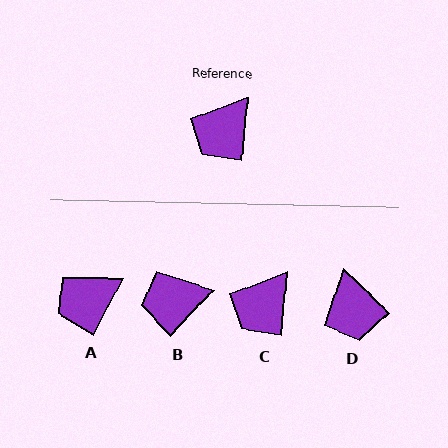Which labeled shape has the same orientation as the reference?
C.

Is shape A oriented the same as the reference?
No, it is off by about 22 degrees.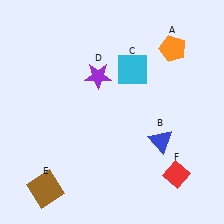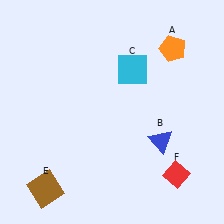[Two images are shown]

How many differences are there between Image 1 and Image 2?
There is 1 difference between the two images.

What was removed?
The purple star (D) was removed in Image 2.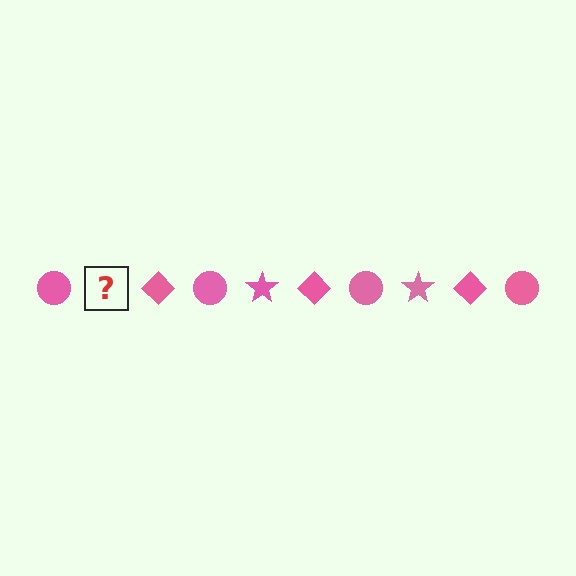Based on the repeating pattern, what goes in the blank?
The blank should be a pink star.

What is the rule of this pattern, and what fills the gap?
The rule is that the pattern cycles through circle, star, diamond shapes in pink. The gap should be filled with a pink star.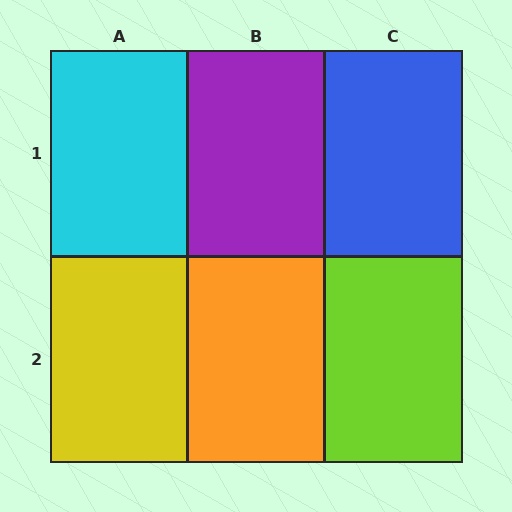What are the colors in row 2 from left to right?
Yellow, orange, lime.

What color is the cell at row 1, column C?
Blue.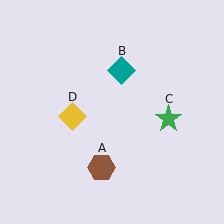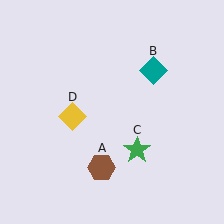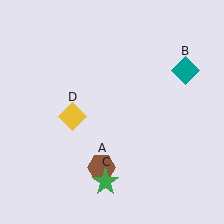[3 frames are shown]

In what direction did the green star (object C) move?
The green star (object C) moved down and to the left.